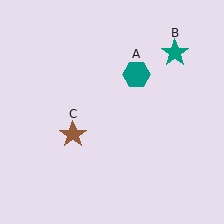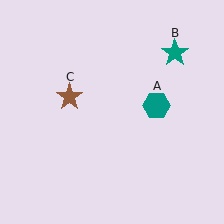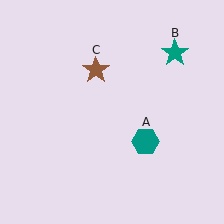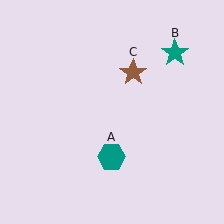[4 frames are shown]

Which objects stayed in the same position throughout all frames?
Teal star (object B) remained stationary.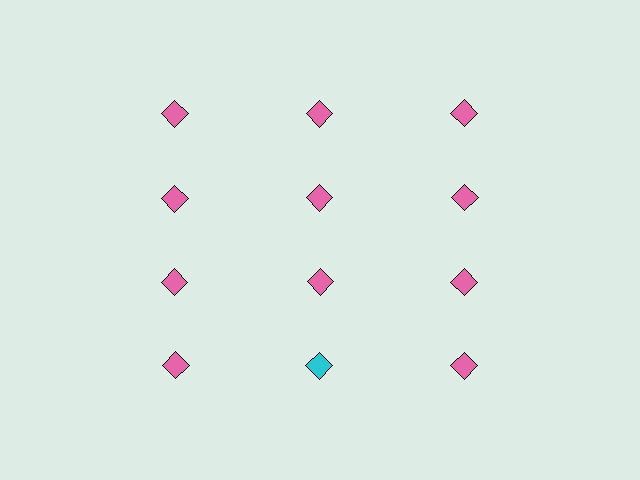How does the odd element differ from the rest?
It has a different color: cyan instead of pink.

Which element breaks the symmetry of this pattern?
The cyan diamond in the fourth row, second from left column breaks the symmetry. All other shapes are pink diamonds.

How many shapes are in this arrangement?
There are 12 shapes arranged in a grid pattern.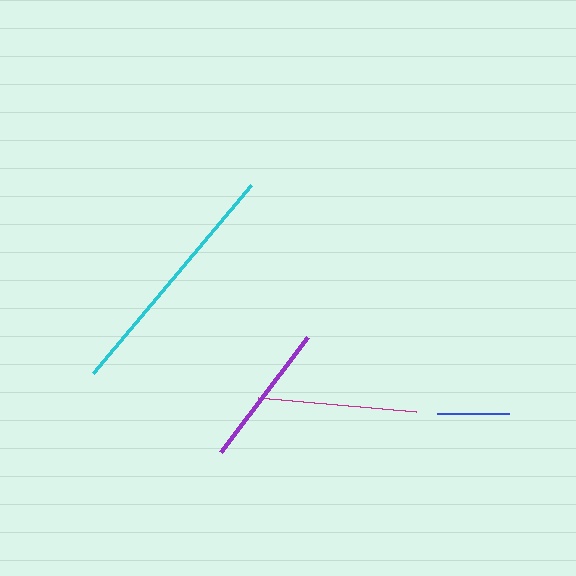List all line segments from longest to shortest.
From longest to shortest: cyan, magenta, purple, blue.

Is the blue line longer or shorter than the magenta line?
The magenta line is longer than the blue line.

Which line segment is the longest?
The cyan line is the longest at approximately 245 pixels.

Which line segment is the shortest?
The blue line is the shortest at approximately 72 pixels.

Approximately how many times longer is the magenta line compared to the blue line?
The magenta line is approximately 2.2 times the length of the blue line.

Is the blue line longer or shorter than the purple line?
The purple line is longer than the blue line.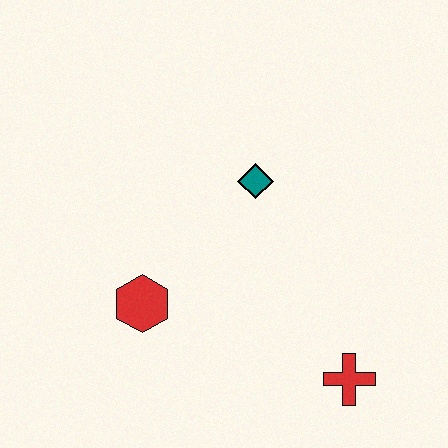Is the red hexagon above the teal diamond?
No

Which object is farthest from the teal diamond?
The red cross is farthest from the teal diamond.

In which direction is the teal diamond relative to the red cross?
The teal diamond is above the red cross.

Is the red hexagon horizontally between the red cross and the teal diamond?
No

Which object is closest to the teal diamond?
The red hexagon is closest to the teal diamond.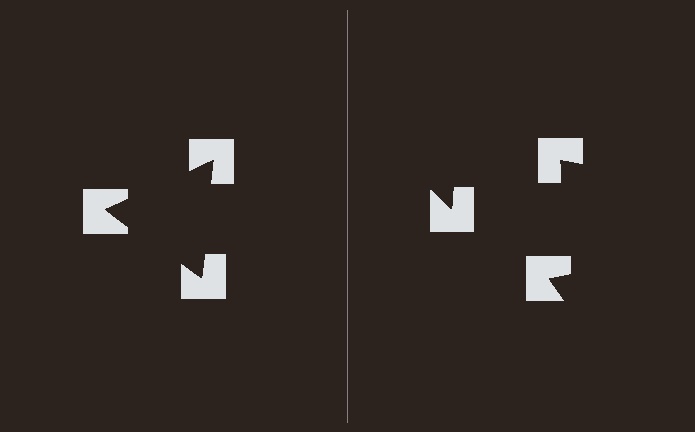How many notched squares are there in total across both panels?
6 — 3 on each side.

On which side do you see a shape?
An illusory triangle appears on the left side. On the right side the wedge cuts are rotated, so no coherent shape forms.